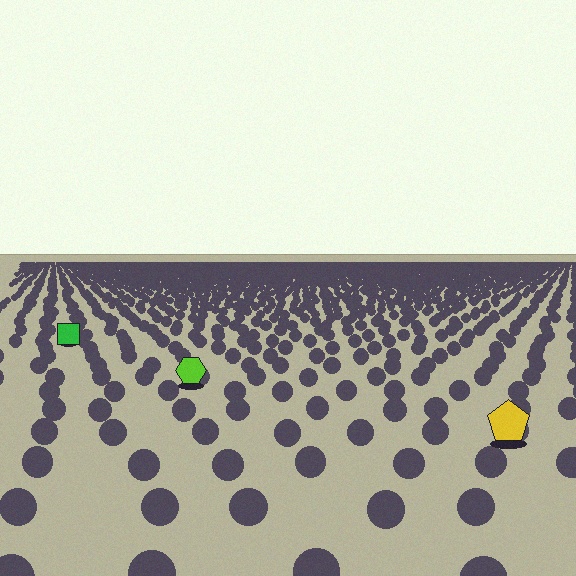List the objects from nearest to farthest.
From nearest to farthest: the yellow pentagon, the lime hexagon, the green square.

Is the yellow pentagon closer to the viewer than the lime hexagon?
Yes. The yellow pentagon is closer — you can tell from the texture gradient: the ground texture is coarser near it.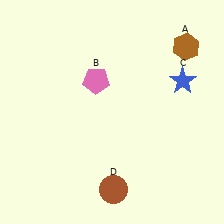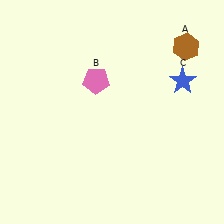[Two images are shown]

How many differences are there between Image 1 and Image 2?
There is 1 difference between the two images.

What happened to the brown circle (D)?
The brown circle (D) was removed in Image 2. It was in the bottom-right area of Image 1.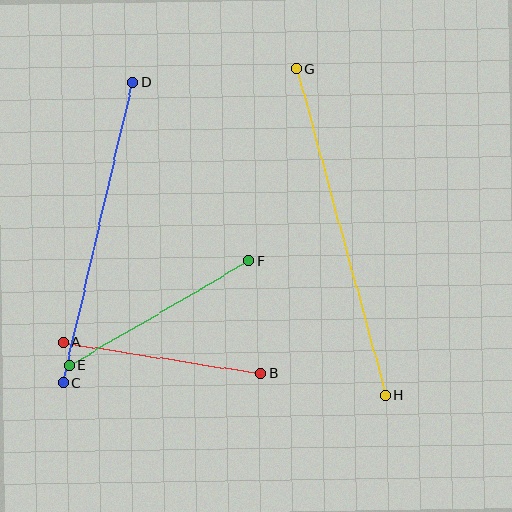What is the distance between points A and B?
The distance is approximately 199 pixels.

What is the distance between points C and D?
The distance is approximately 309 pixels.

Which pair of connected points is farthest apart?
Points G and H are farthest apart.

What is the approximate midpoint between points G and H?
The midpoint is at approximately (341, 232) pixels.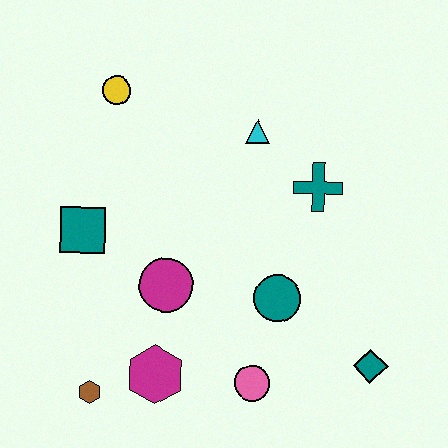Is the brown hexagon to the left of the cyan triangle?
Yes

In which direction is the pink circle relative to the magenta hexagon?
The pink circle is to the right of the magenta hexagon.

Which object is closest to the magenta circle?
The magenta hexagon is closest to the magenta circle.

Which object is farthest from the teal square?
The teal diamond is farthest from the teal square.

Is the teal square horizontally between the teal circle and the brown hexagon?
No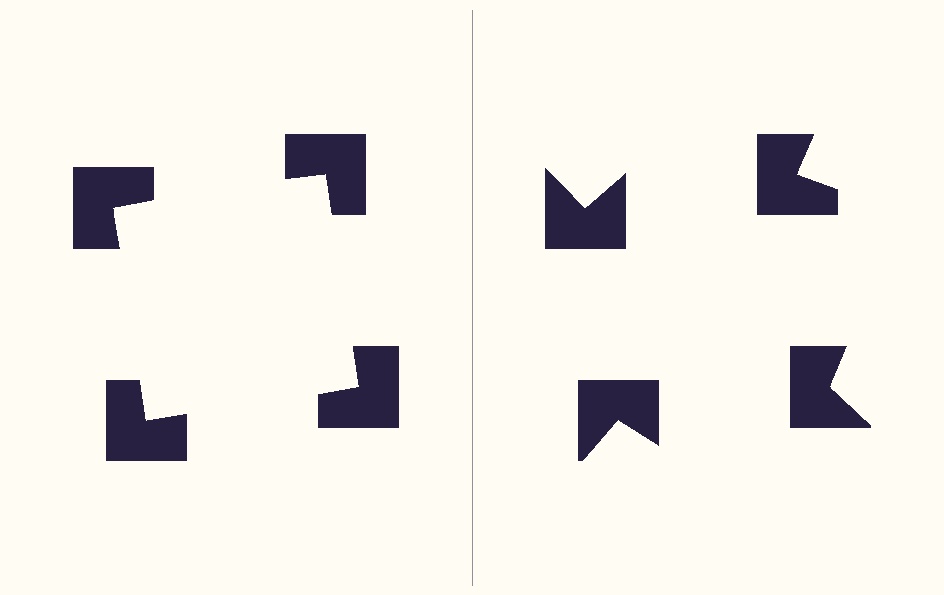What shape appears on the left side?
An illusory square.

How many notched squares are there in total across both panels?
8 — 4 on each side.